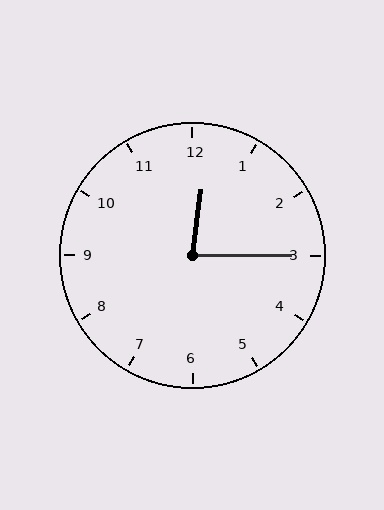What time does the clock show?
12:15.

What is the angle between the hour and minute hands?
Approximately 82 degrees.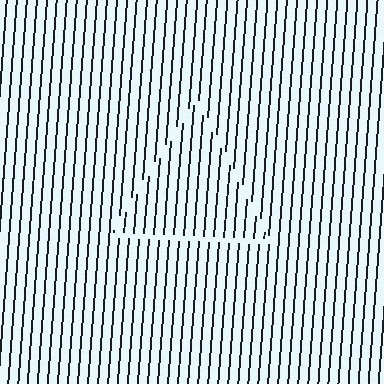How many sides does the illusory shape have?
3 sides — the line-ends trace a triangle.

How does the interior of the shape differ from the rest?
The interior of the shape contains the same grating, shifted by half a period — the contour is defined by the phase discontinuity where line-ends from the inner and outer gratings abut.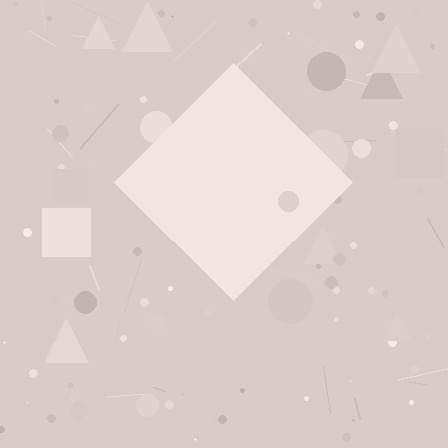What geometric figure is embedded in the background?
A diamond is embedded in the background.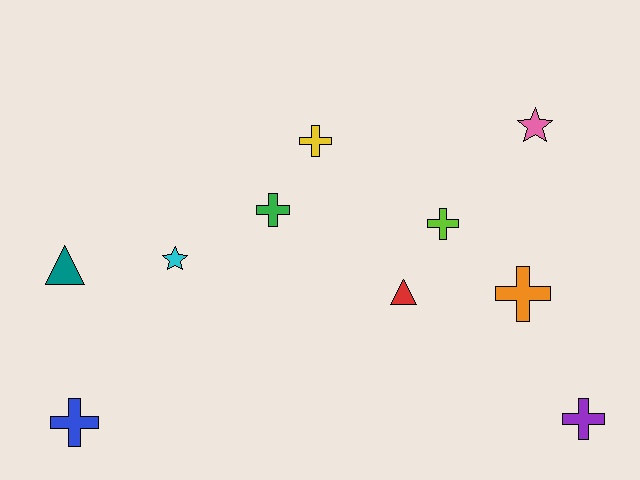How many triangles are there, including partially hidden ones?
There are 2 triangles.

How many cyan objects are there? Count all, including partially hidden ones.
There is 1 cyan object.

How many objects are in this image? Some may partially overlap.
There are 10 objects.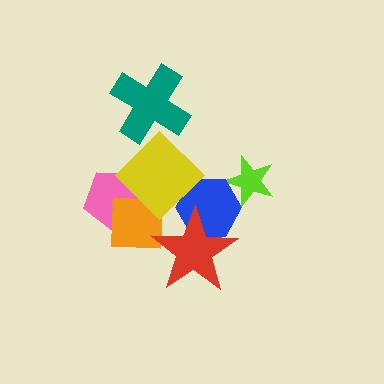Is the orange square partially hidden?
Yes, it is partially covered by another shape.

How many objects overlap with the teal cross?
1 object overlaps with the teal cross.